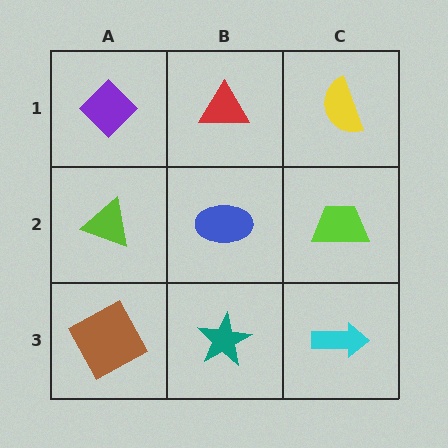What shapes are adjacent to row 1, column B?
A blue ellipse (row 2, column B), a purple diamond (row 1, column A), a yellow semicircle (row 1, column C).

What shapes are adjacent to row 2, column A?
A purple diamond (row 1, column A), a brown square (row 3, column A), a blue ellipse (row 2, column B).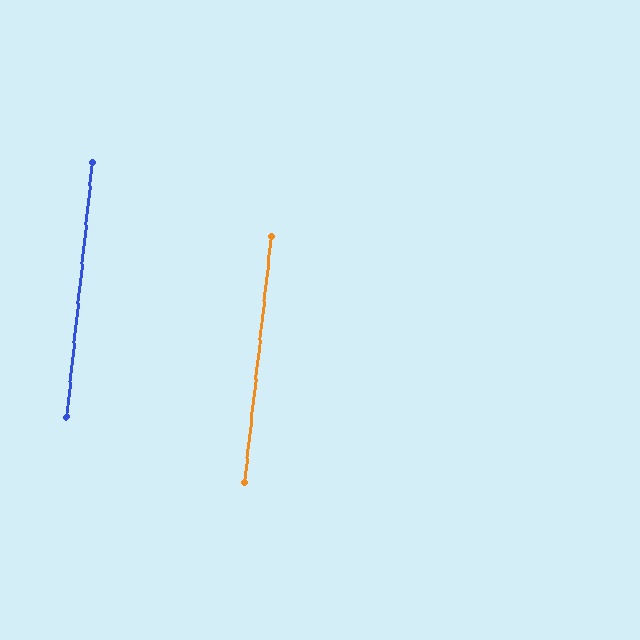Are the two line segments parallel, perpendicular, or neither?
Parallel — their directions differ by only 0.4°.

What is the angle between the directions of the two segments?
Approximately 0 degrees.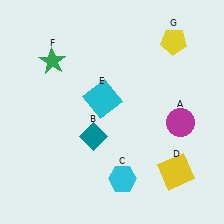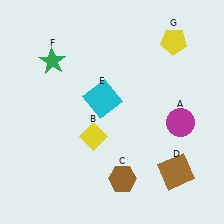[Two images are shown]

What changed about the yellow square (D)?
In Image 1, D is yellow. In Image 2, it changed to brown.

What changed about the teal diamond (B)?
In Image 1, B is teal. In Image 2, it changed to yellow.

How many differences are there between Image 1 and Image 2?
There are 3 differences between the two images.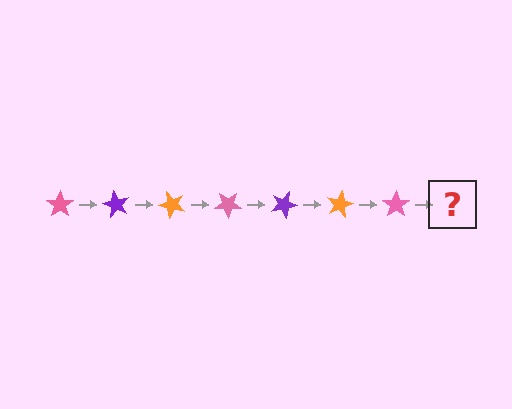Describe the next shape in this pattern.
It should be a purple star, rotated 420 degrees from the start.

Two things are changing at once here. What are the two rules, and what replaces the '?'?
The two rules are that it rotates 60 degrees each step and the color cycles through pink, purple, and orange. The '?' should be a purple star, rotated 420 degrees from the start.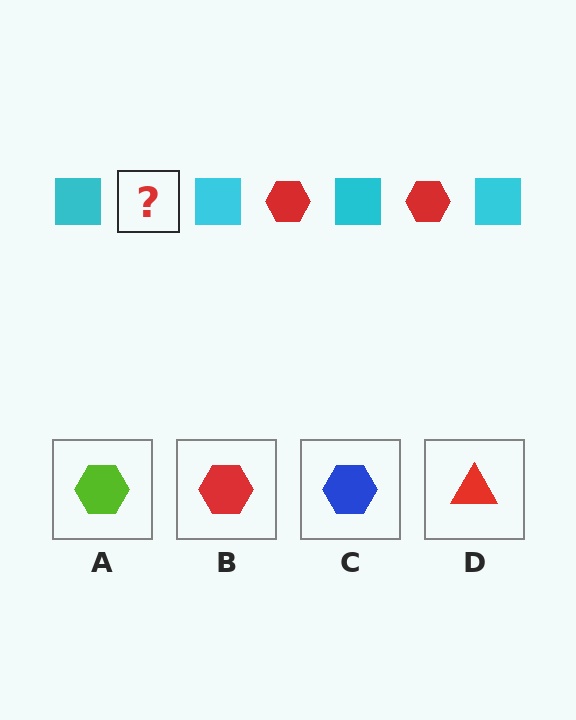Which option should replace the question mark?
Option B.